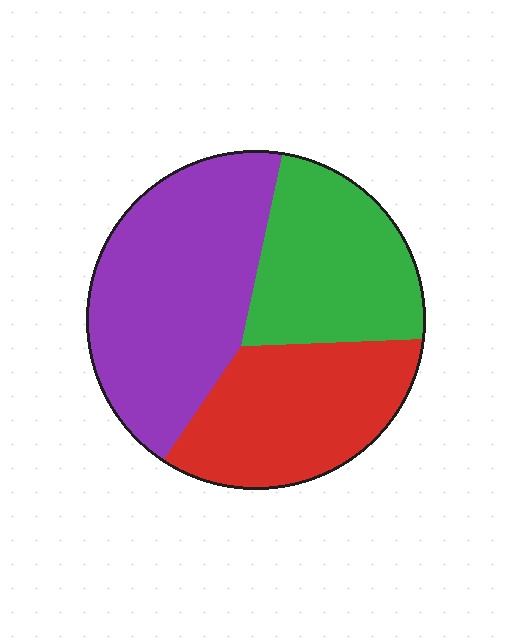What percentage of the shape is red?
Red covers 30% of the shape.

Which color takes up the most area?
Purple, at roughly 40%.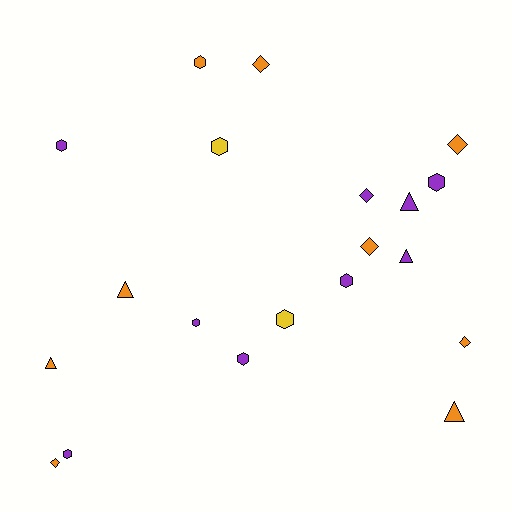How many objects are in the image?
There are 20 objects.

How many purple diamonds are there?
There is 1 purple diamond.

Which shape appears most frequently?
Hexagon, with 9 objects.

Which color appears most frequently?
Orange, with 9 objects.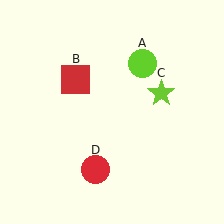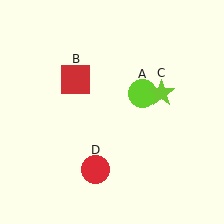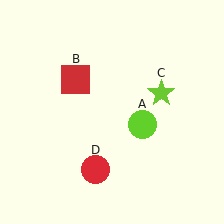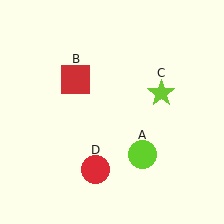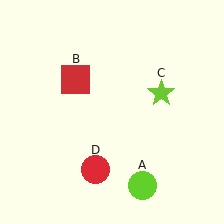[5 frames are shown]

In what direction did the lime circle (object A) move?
The lime circle (object A) moved down.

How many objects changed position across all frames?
1 object changed position: lime circle (object A).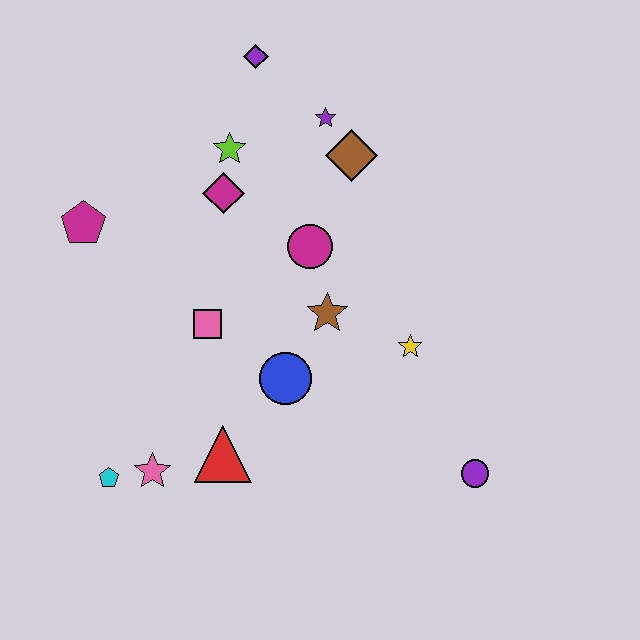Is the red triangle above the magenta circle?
No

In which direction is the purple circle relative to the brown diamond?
The purple circle is below the brown diamond.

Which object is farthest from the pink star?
The purple diamond is farthest from the pink star.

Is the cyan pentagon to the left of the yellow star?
Yes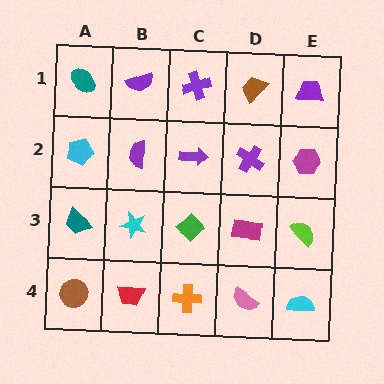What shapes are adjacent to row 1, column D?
A purple cross (row 2, column D), a purple cross (row 1, column C), a purple trapezoid (row 1, column E).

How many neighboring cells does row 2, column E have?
3.